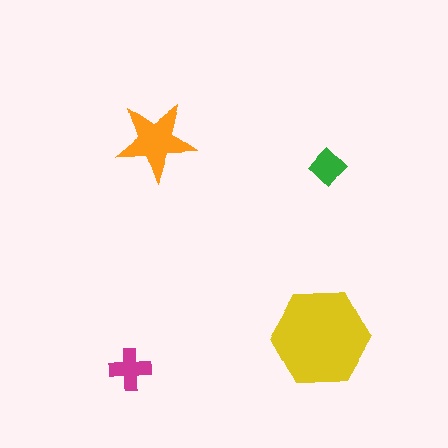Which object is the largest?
The yellow hexagon.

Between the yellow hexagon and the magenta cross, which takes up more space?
The yellow hexagon.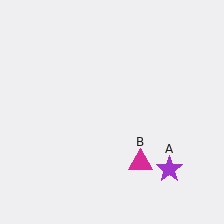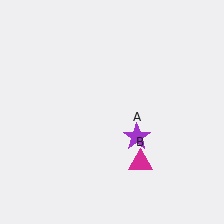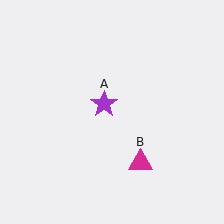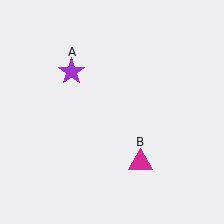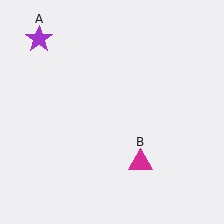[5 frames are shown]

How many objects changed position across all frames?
1 object changed position: purple star (object A).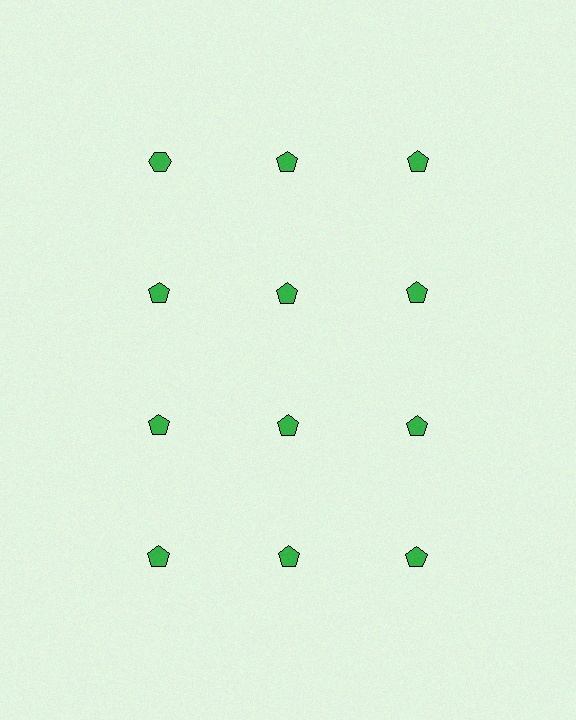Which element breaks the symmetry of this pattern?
The green hexagon in the top row, leftmost column breaks the symmetry. All other shapes are green pentagons.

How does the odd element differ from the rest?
It has a different shape: hexagon instead of pentagon.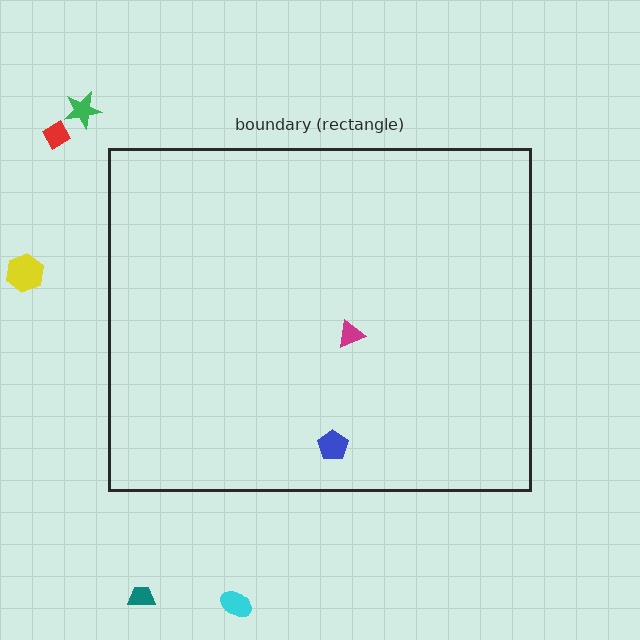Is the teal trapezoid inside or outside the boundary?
Outside.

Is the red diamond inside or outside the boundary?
Outside.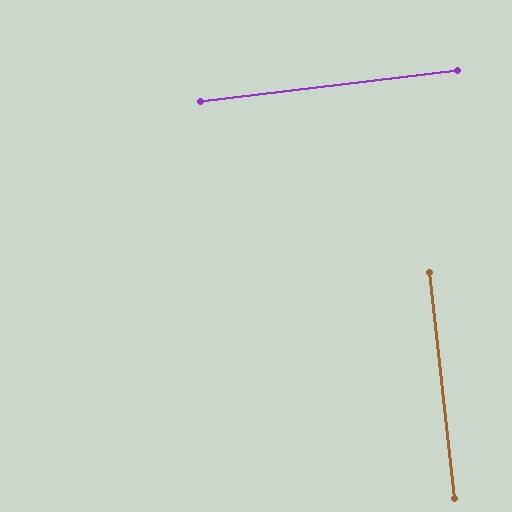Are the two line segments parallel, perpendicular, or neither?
Perpendicular — they meet at approximately 89°.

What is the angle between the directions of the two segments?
Approximately 89 degrees.